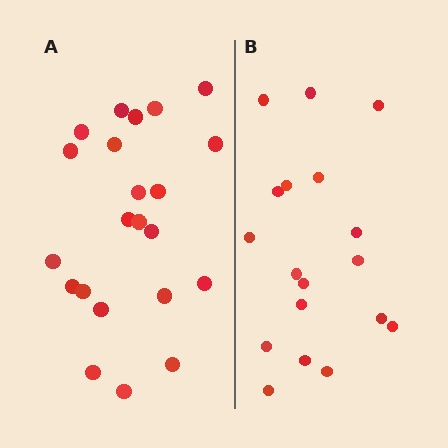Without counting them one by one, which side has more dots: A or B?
Region A (the left region) has more dots.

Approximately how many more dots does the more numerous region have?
Region A has about 4 more dots than region B.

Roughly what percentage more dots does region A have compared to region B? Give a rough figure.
About 20% more.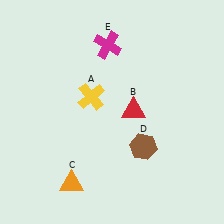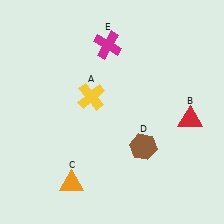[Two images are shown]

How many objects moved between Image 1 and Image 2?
1 object moved between the two images.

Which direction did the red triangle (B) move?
The red triangle (B) moved right.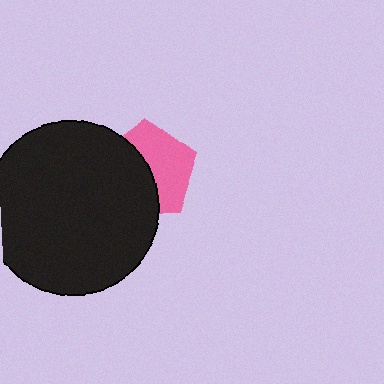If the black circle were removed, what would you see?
You would see the complete pink pentagon.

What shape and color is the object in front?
The object in front is a black circle.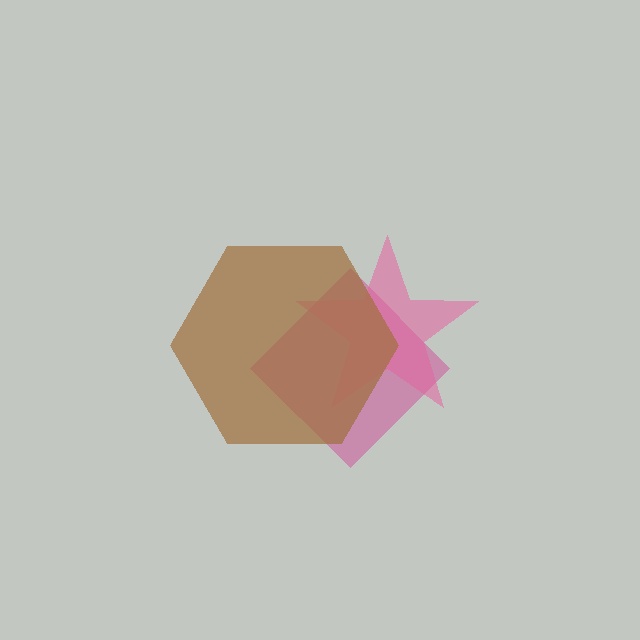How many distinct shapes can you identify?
There are 3 distinct shapes: a magenta diamond, a pink star, a brown hexagon.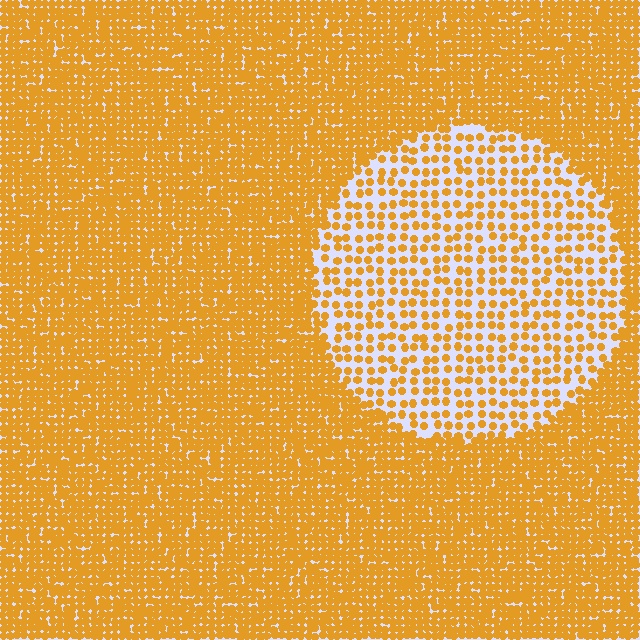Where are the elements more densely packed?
The elements are more densely packed outside the circle boundary.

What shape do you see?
I see a circle.